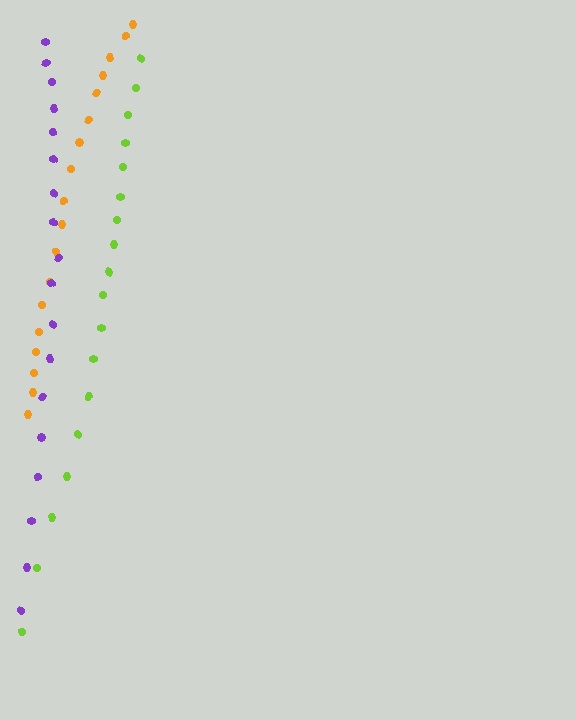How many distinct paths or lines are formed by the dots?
There are 3 distinct paths.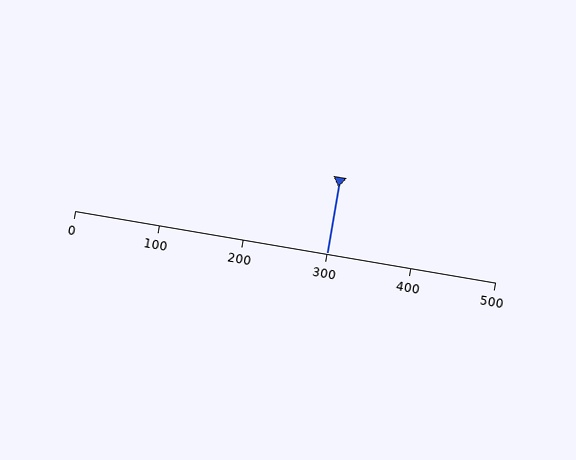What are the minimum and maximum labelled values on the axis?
The axis runs from 0 to 500.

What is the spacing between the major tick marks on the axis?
The major ticks are spaced 100 apart.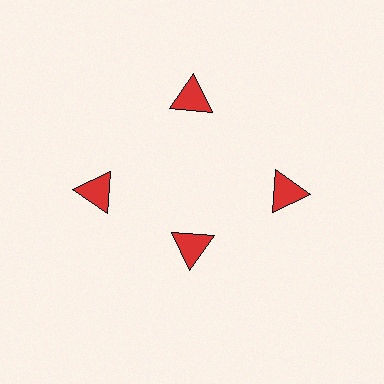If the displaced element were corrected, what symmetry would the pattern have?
It would have 4-fold rotational symmetry — the pattern would map onto itself every 90 degrees.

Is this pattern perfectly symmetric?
No. The 4 red triangles are arranged in a ring, but one element near the 6 o'clock position is pulled inward toward the center, breaking the 4-fold rotational symmetry.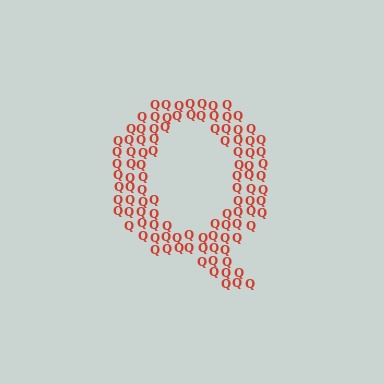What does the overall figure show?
The overall figure shows the letter Q.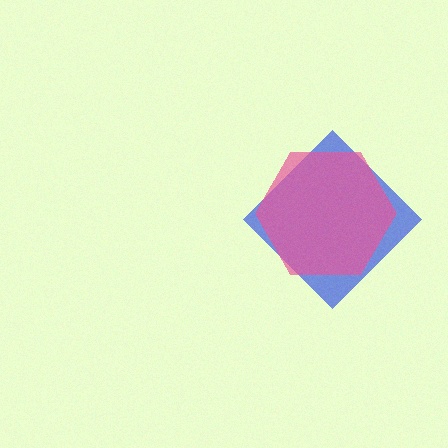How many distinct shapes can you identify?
There are 2 distinct shapes: a blue diamond, a pink hexagon.